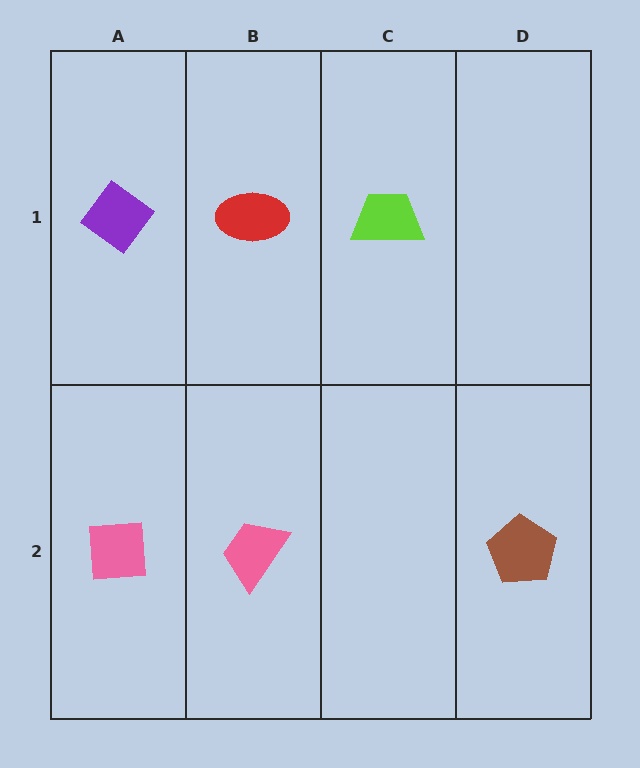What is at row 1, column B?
A red ellipse.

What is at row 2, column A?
A pink square.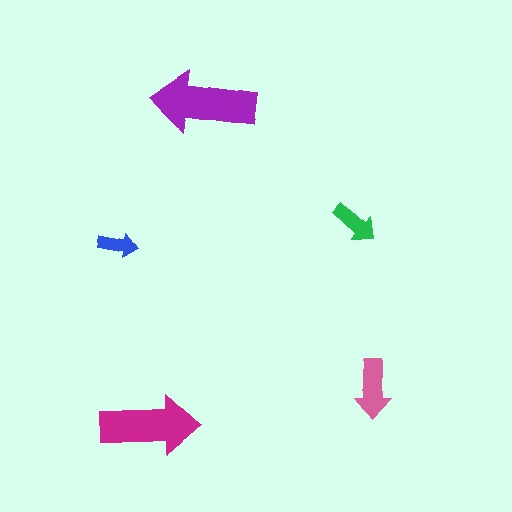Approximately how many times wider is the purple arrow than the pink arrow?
About 2 times wider.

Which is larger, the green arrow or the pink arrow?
The pink one.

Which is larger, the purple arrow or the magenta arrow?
The purple one.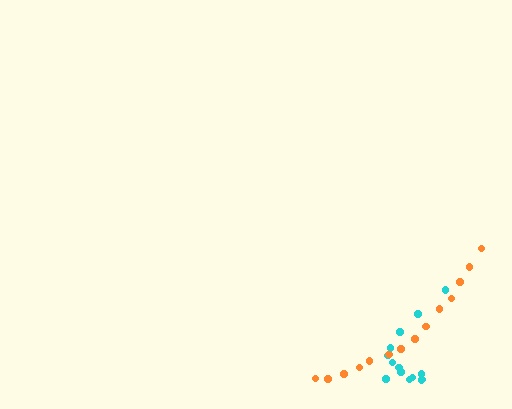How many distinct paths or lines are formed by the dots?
There are 2 distinct paths.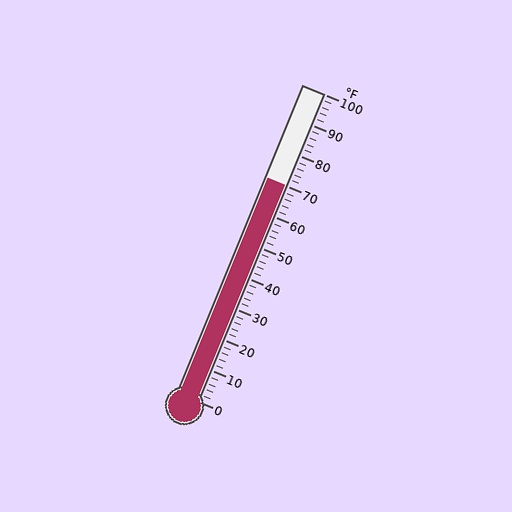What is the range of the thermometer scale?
The thermometer scale ranges from 0°F to 100°F.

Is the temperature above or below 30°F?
The temperature is above 30°F.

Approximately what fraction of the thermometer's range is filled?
The thermometer is filled to approximately 70% of its range.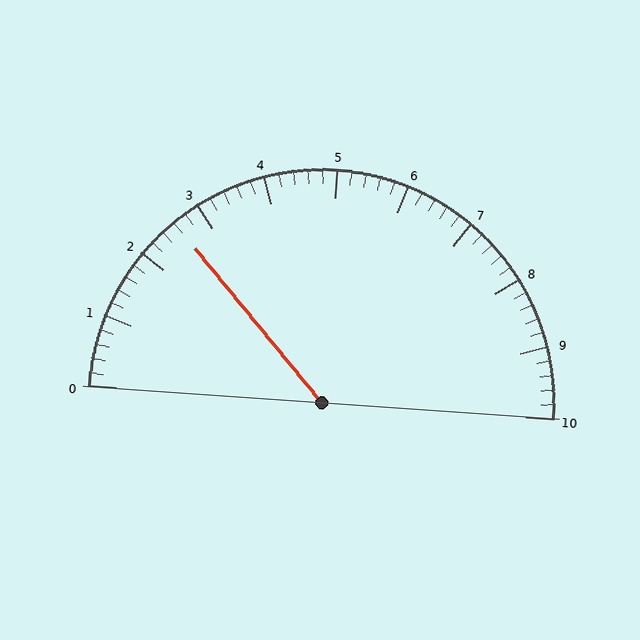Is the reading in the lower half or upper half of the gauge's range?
The reading is in the lower half of the range (0 to 10).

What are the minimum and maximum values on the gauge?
The gauge ranges from 0 to 10.